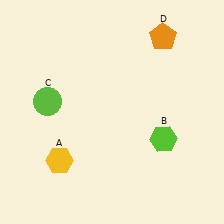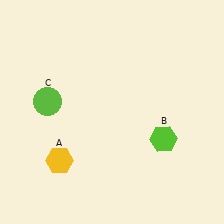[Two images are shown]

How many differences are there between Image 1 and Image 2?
There is 1 difference between the two images.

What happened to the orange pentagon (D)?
The orange pentagon (D) was removed in Image 2. It was in the top-right area of Image 1.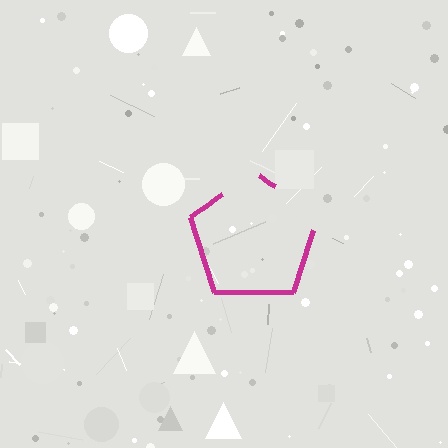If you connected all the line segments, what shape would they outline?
They would outline a pentagon.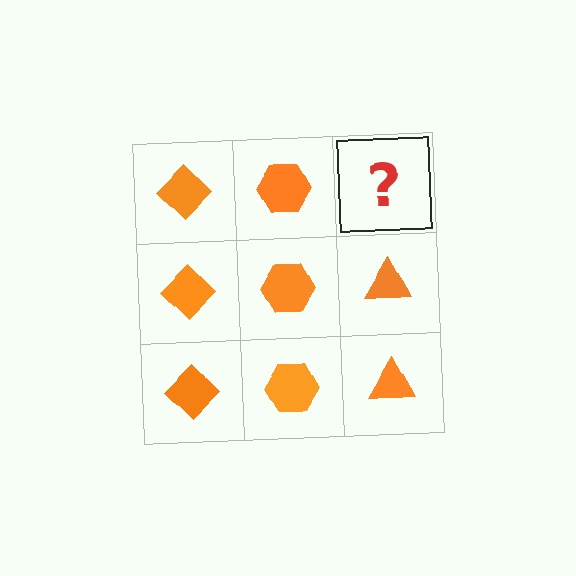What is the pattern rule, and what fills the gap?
The rule is that each column has a consistent shape. The gap should be filled with an orange triangle.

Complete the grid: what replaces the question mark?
The question mark should be replaced with an orange triangle.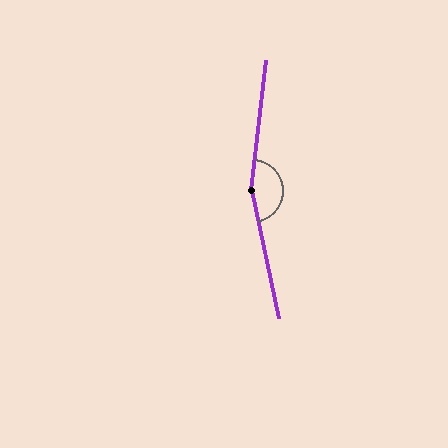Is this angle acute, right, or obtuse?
It is obtuse.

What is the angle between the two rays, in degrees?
Approximately 162 degrees.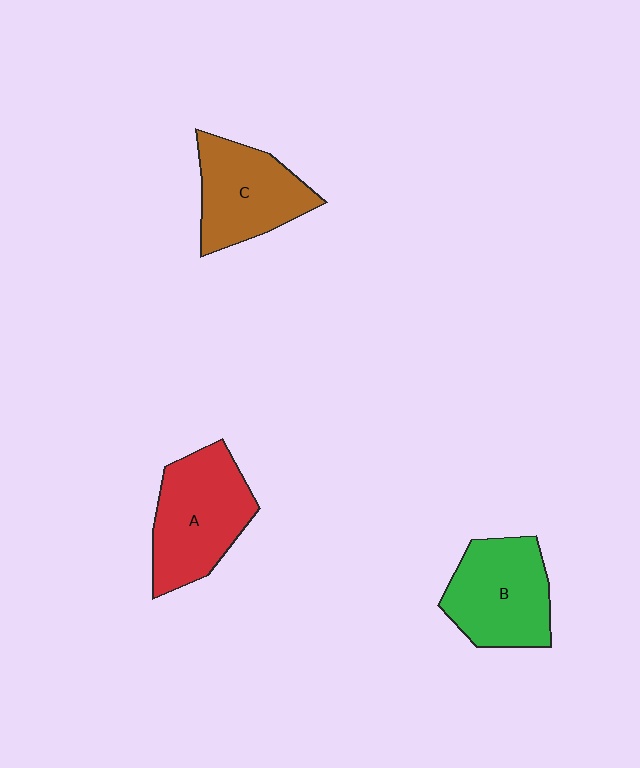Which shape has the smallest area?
Shape C (brown).